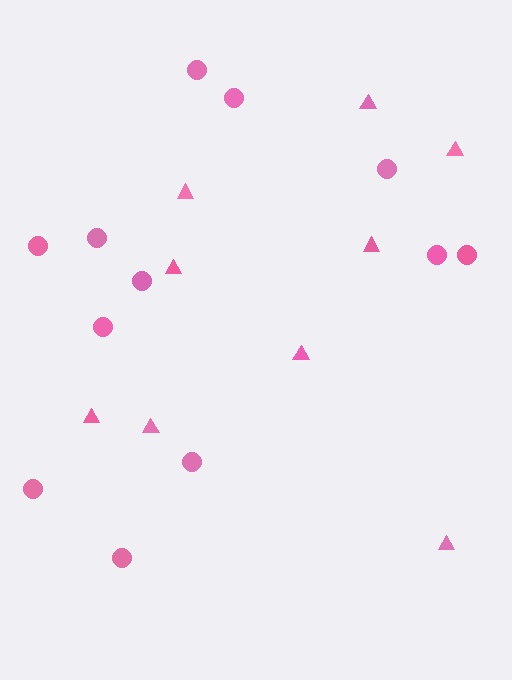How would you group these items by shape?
There are 2 groups: one group of circles (12) and one group of triangles (9).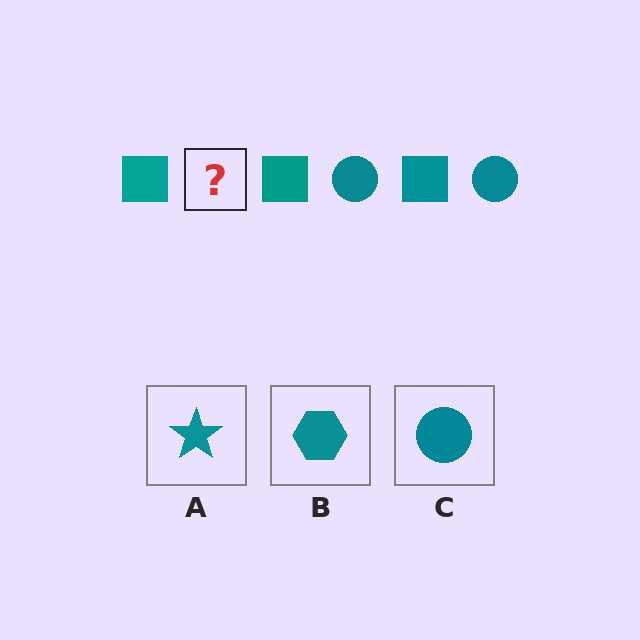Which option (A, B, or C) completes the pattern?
C.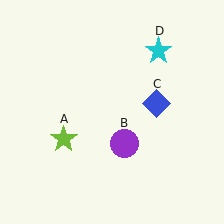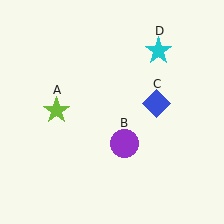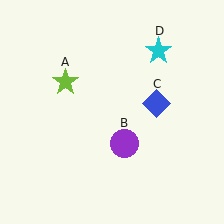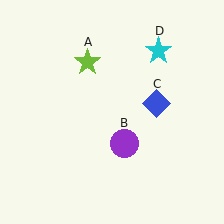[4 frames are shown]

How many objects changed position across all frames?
1 object changed position: lime star (object A).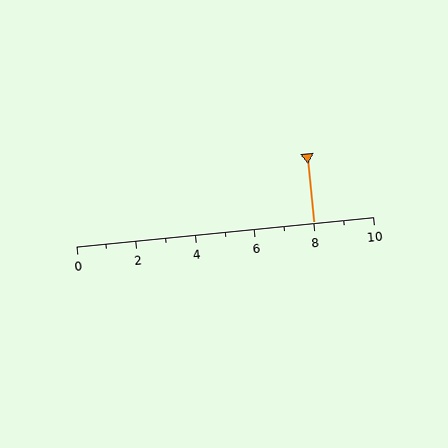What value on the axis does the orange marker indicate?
The marker indicates approximately 8.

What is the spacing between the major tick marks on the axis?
The major ticks are spaced 2 apart.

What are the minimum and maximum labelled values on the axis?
The axis runs from 0 to 10.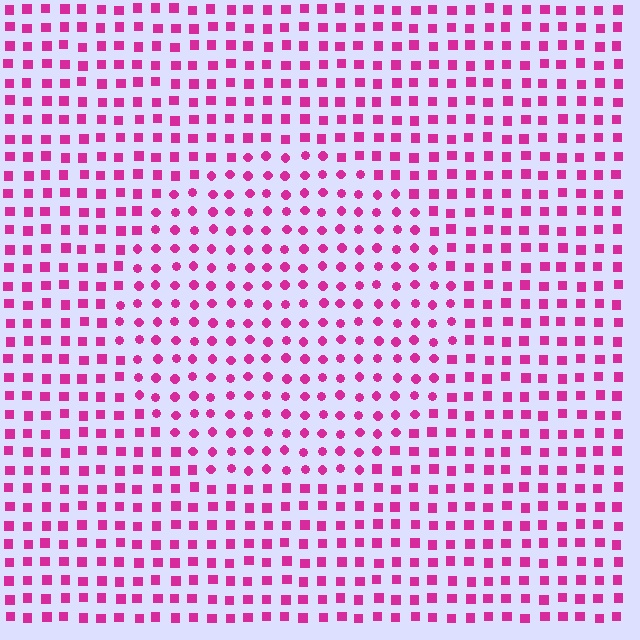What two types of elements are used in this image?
The image uses circles inside the circle region and squares outside it.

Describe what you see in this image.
The image is filled with small magenta elements arranged in a uniform grid. A circle-shaped region contains circles, while the surrounding area contains squares. The boundary is defined purely by the change in element shape.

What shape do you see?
I see a circle.